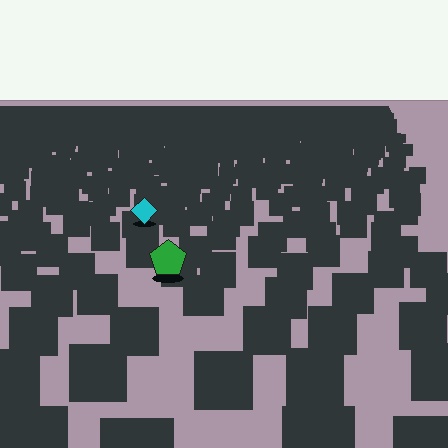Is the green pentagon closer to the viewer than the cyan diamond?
Yes. The green pentagon is closer — you can tell from the texture gradient: the ground texture is coarser near it.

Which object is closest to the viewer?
The green pentagon is closest. The texture marks near it are larger and more spread out.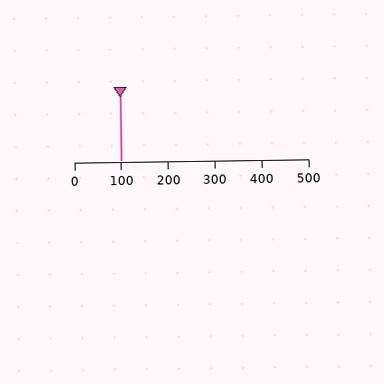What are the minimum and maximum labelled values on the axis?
The axis runs from 0 to 500.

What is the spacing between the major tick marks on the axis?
The major ticks are spaced 100 apart.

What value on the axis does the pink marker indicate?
The marker indicates approximately 100.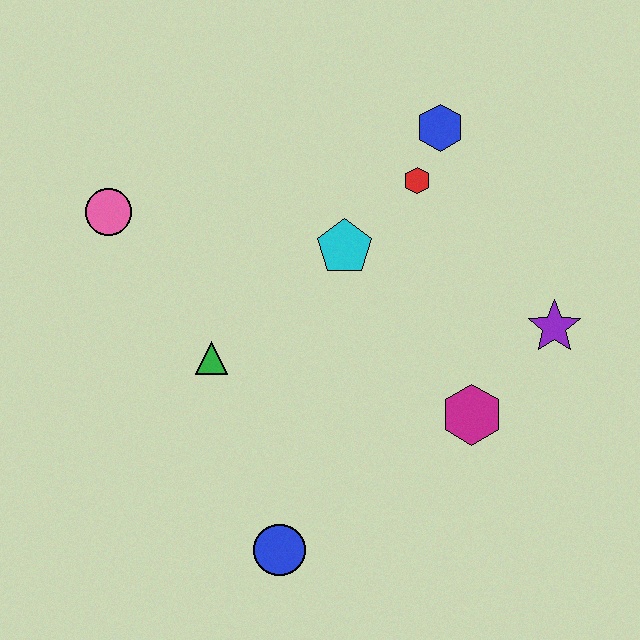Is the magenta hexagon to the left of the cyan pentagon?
No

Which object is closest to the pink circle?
The green triangle is closest to the pink circle.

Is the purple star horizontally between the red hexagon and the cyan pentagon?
No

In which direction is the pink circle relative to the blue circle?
The pink circle is above the blue circle.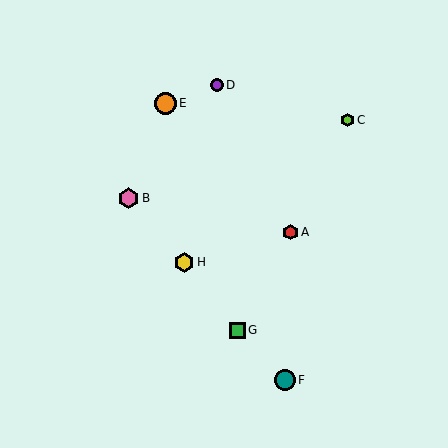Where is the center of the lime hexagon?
The center of the lime hexagon is at (348, 120).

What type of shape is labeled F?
Shape F is a teal circle.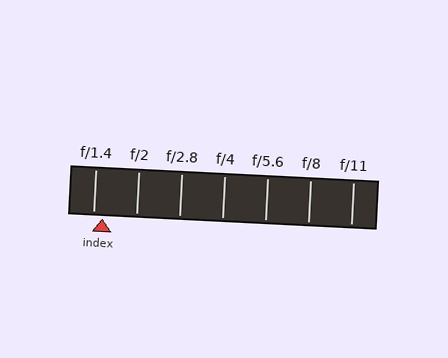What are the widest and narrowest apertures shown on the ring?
The widest aperture shown is f/1.4 and the narrowest is f/11.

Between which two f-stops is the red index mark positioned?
The index mark is between f/1.4 and f/2.